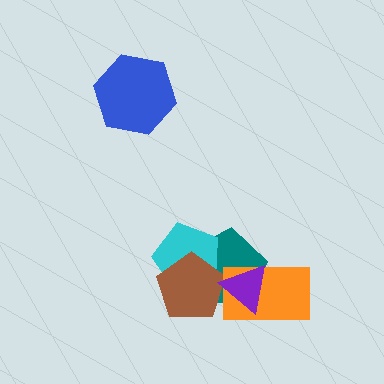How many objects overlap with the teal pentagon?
4 objects overlap with the teal pentagon.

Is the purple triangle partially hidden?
No, no other shape covers it.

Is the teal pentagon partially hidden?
Yes, it is partially covered by another shape.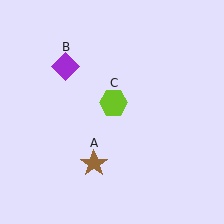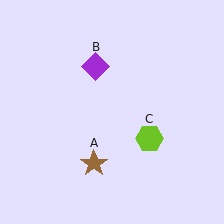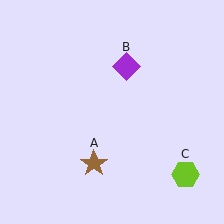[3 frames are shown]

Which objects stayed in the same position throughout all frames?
Brown star (object A) remained stationary.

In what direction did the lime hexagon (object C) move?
The lime hexagon (object C) moved down and to the right.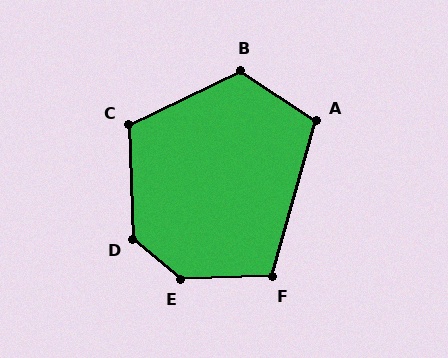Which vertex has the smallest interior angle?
F, at approximately 107 degrees.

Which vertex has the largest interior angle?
E, at approximately 138 degrees.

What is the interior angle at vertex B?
Approximately 121 degrees (obtuse).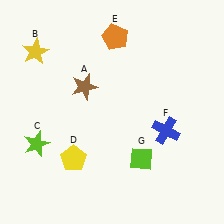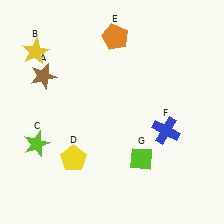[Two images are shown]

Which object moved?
The brown star (A) moved left.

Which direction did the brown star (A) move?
The brown star (A) moved left.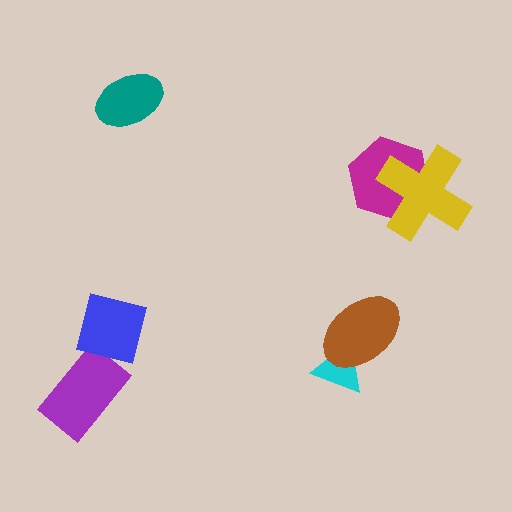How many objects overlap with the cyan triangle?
1 object overlaps with the cyan triangle.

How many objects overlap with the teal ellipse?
0 objects overlap with the teal ellipse.